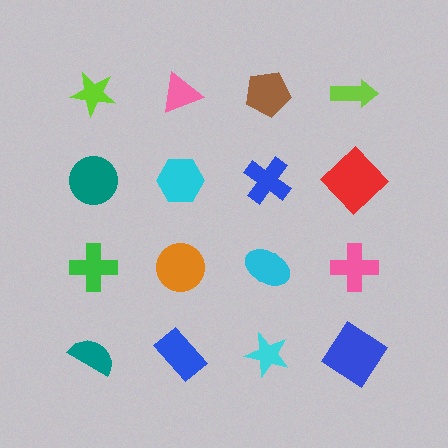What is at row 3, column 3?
A cyan ellipse.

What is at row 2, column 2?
A cyan hexagon.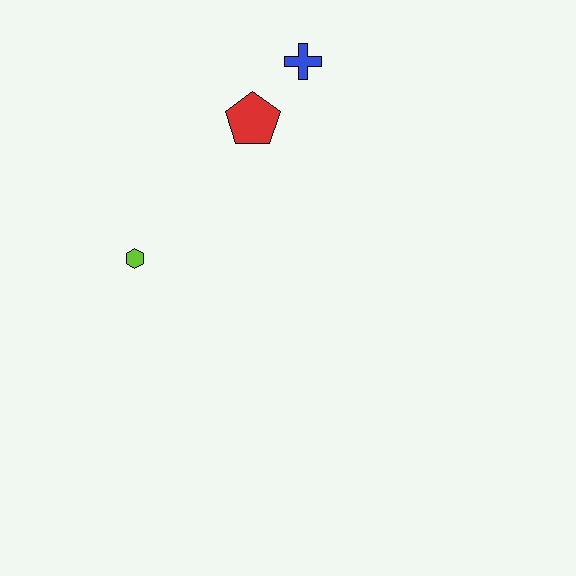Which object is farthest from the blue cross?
The lime hexagon is farthest from the blue cross.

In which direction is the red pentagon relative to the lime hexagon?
The red pentagon is above the lime hexagon.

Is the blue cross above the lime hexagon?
Yes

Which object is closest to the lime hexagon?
The red pentagon is closest to the lime hexagon.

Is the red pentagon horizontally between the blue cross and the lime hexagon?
Yes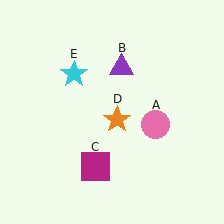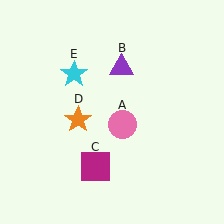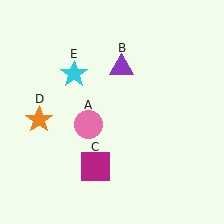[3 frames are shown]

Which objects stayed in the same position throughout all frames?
Purple triangle (object B) and magenta square (object C) and cyan star (object E) remained stationary.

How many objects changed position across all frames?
2 objects changed position: pink circle (object A), orange star (object D).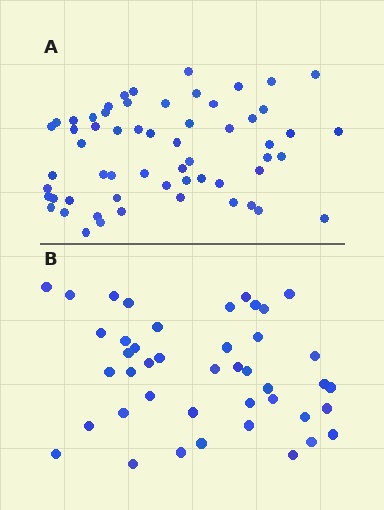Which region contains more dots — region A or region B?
Region A (the top region) has more dots.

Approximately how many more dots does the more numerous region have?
Region A has approximately 15 more dots than region B.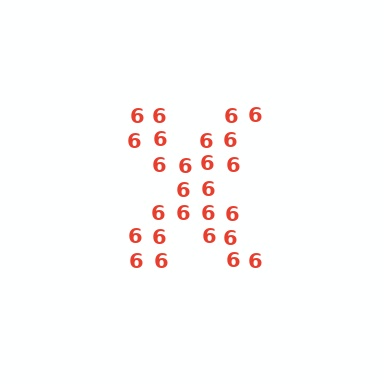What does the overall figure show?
The overall figure shows the letter X.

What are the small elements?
The small elements are digit 6's.